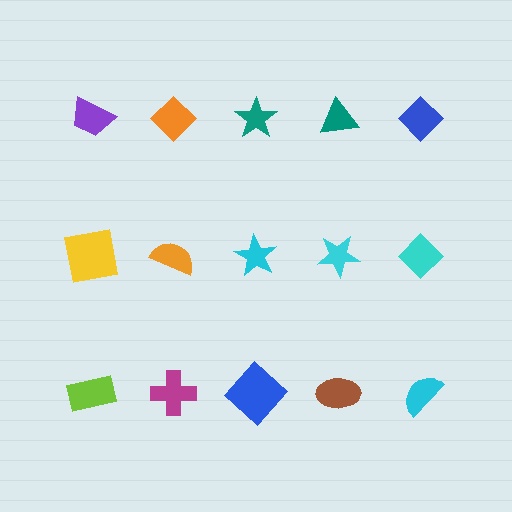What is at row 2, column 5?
A cyan diamond.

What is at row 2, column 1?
A yellow square.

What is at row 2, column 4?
A cyan star.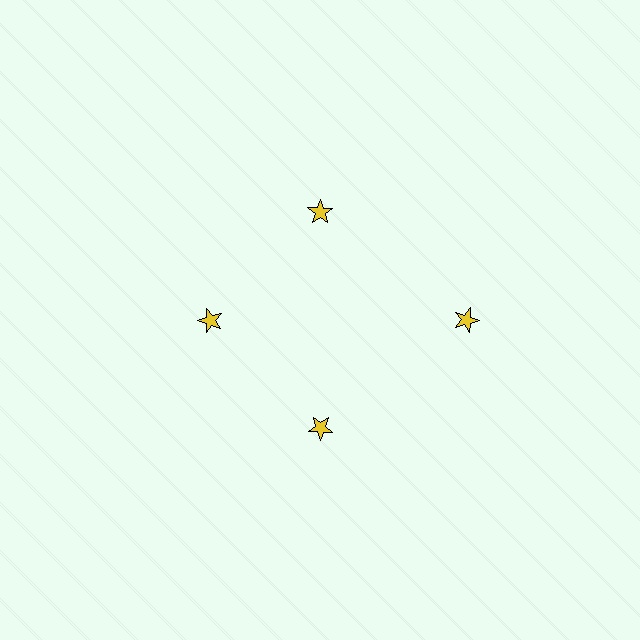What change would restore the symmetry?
The symmetry would be restored by moving it inward, back onto the ring so that all 4 stars sit at equal angles and equal distance from the center.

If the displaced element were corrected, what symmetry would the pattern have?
It would have 4-fold rotational symmetry — the pattern would map onto itself every 90 degrees.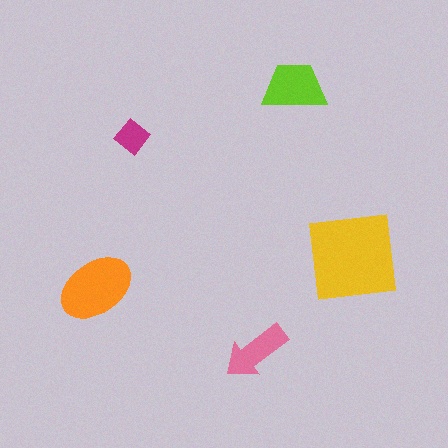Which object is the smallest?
The magenta diamond.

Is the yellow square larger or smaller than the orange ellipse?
Larger.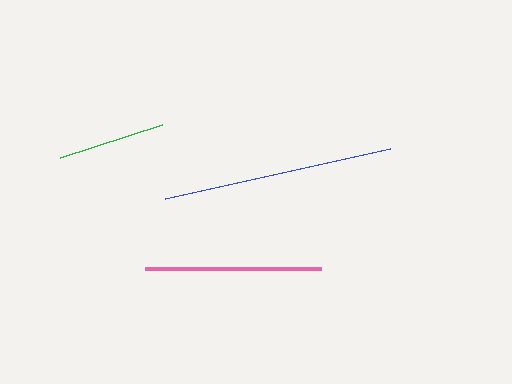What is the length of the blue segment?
The blue segment is approximately 230 pixels long.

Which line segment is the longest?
The blue line is the longest at approximately 230 pixels.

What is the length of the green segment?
The green segment is approximately 108 pixels long.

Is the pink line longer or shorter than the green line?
The pink line is longer than the green line.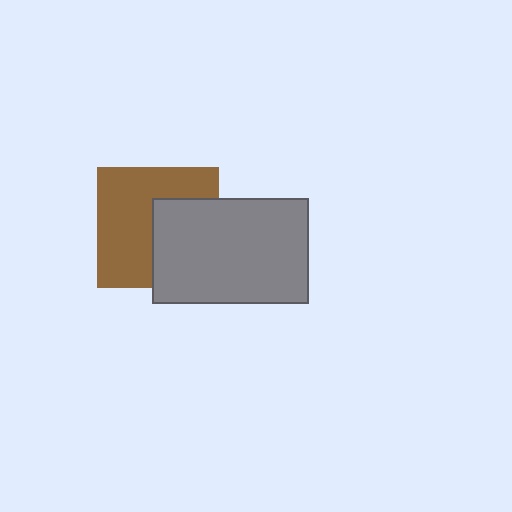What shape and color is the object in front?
The object in front is a gray rectangle.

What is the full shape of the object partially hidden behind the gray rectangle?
The partially hidden object is a brown square.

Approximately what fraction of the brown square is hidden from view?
Roughly 42% of the brown square is hidden behind the gray rectangle.